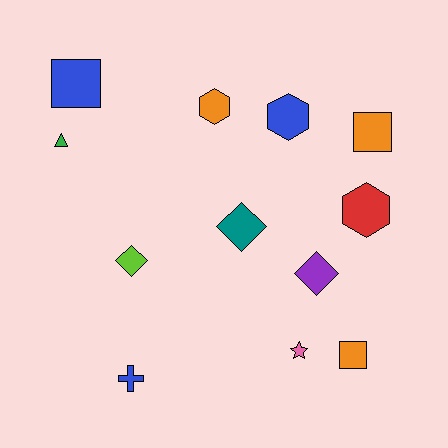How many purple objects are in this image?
There is 1 purple object.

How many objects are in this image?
There are 12 objects.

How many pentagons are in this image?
There are no pentagons.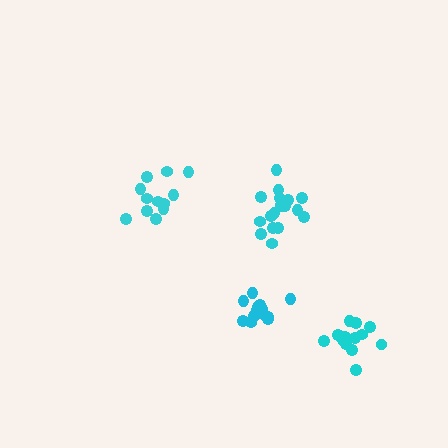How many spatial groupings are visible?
There are 4 spatial groupings.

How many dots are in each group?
Group 1: 12 dots, Group 2: 13 dots, Group 3: 18 dots, Group 4: 14 dots (57 total).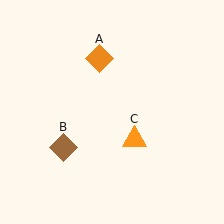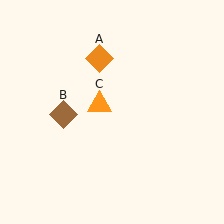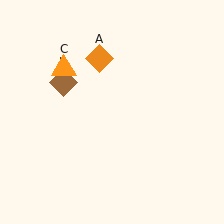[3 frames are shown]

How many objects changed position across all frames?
2 objects changed position: brown diamond (object B), orange triangle (object C).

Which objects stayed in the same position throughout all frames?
Orange diamond (object A) remained stationary.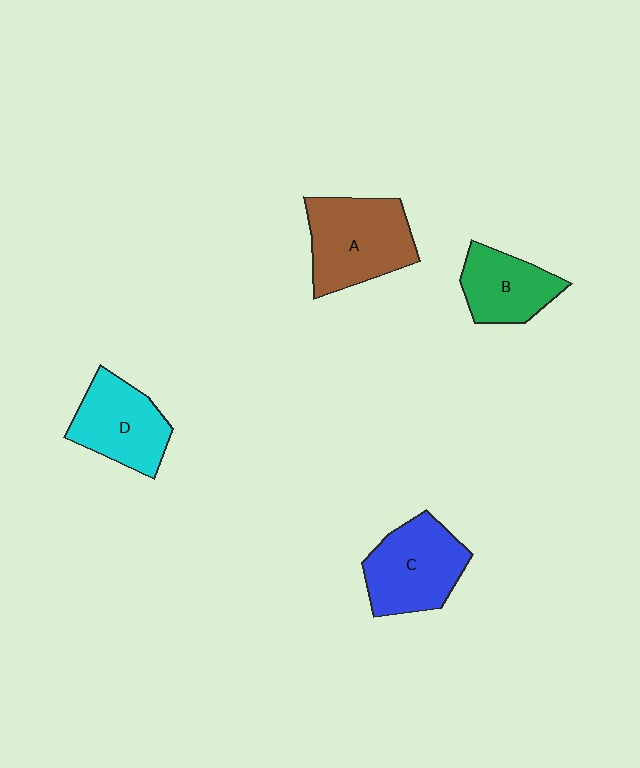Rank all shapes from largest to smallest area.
From largest to smallest: A (brown), C (blue), D (cyan), B (green).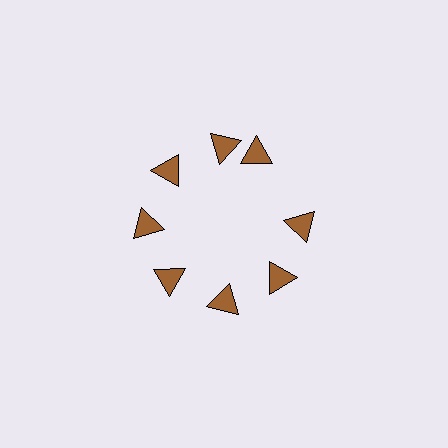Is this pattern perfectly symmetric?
No. The 8 brown triangles are arranged in a ring, but one element near the 2 o'clock position is rotated out of alignment along the ring, breaking the 8-fold rotational symmetry.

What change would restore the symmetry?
The symmetry would be restored by rotating it back into even spacing with its neighbors so that all 8 triangles sit at equal angles and equal distance from the center.